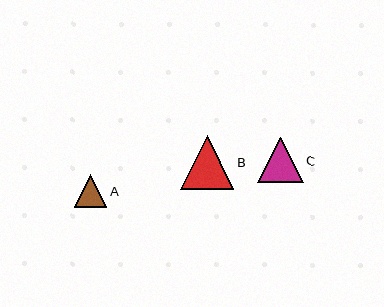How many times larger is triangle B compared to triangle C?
Triangle B is approximately 1.2 times the size of triangle C.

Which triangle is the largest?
Triangle B is the largest with a size of approximately 54 pixels.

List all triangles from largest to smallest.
From largest to smallest: B, C, A.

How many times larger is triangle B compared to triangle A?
Triangle B is approximately 1.6 times the size of triangle A.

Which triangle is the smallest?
Triangle A is the smallest with a size of approximately 33 pixels.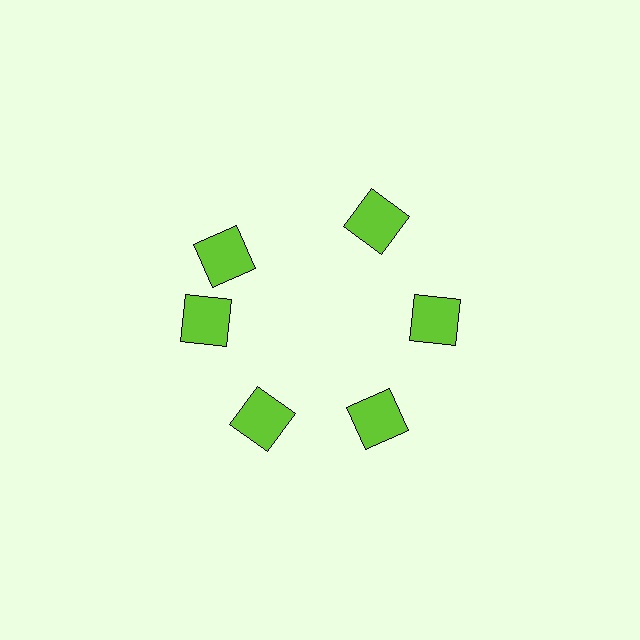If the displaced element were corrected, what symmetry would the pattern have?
It would have 6-fold rotational symmetry — the pattern would map onto itself every 60 degrees.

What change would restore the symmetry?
The symmetry would be restored by rotating it back into even spacing with its neighbors so that all 6 squares sit at equal angles and equal distance from the center.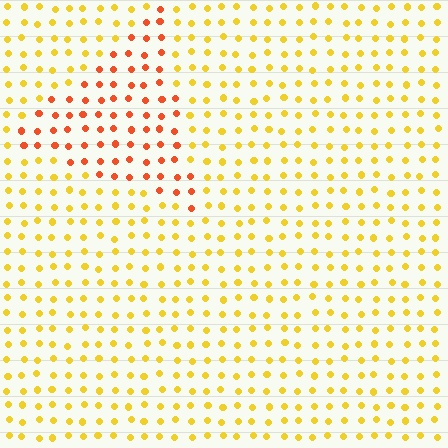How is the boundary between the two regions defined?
The boundary is defined purely by a slight shift in hue (about 38 degrees). Spacing, size, and orientation are identical on both sides.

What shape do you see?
I see a triangle.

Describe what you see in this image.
The image is filled with small yellow elements in a uniform arrangement. A triangle-shaped region is visible where the elements are tinted to a slightly different hue, forming a subtle color boundary.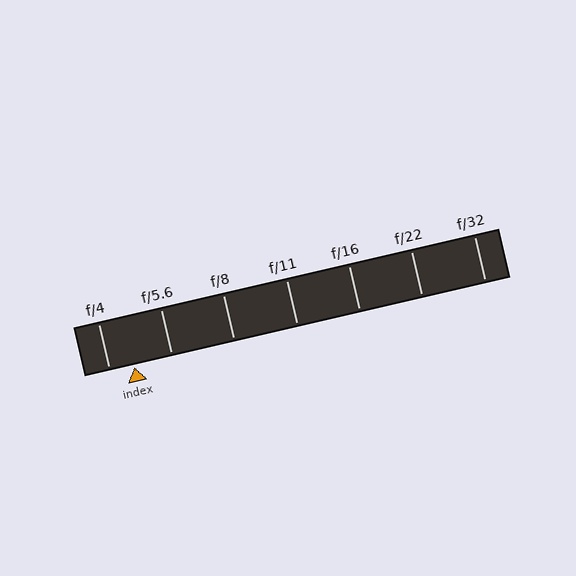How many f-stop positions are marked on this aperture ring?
There are 7 f-stop positions marked.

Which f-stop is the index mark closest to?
The index mark is closest to f/4.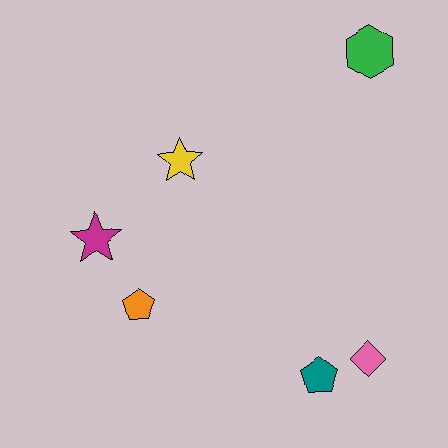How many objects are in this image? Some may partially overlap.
There are 6 objects.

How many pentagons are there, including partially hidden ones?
There are 2 pentagons.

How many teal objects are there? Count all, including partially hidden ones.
There is 1 teal object.